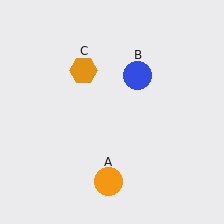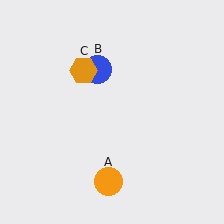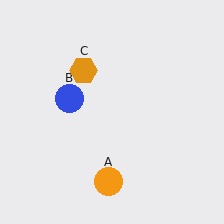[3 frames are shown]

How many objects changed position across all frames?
1 object changed position: blue circle (object B).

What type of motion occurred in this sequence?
The blue circle (object B) rotated counterclockwise around the center of the scene.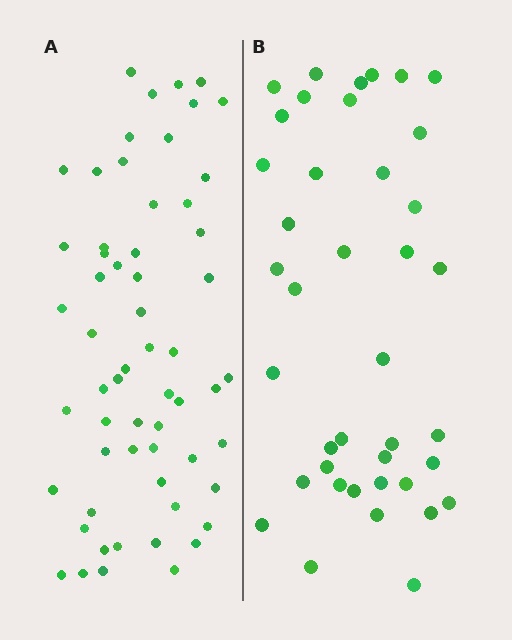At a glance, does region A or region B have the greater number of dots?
Region A (the left region) has more dots.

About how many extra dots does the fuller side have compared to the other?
Region A has approximately 20 more dots than region B.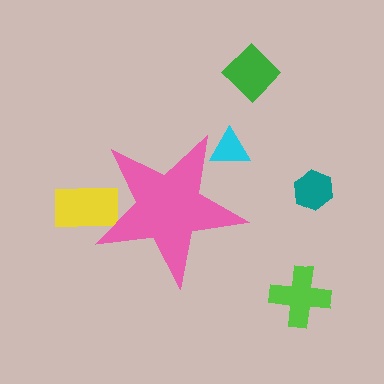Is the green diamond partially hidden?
No, the green diamond is fully visible.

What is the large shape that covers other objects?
A pink star.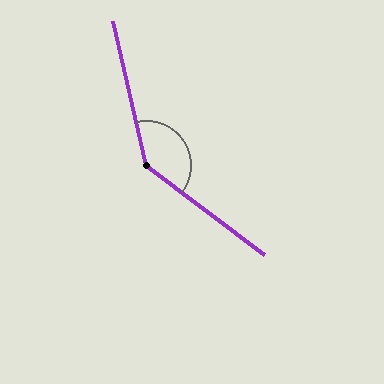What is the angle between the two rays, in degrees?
Approximately 140 degrees.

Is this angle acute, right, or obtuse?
It is obtuse.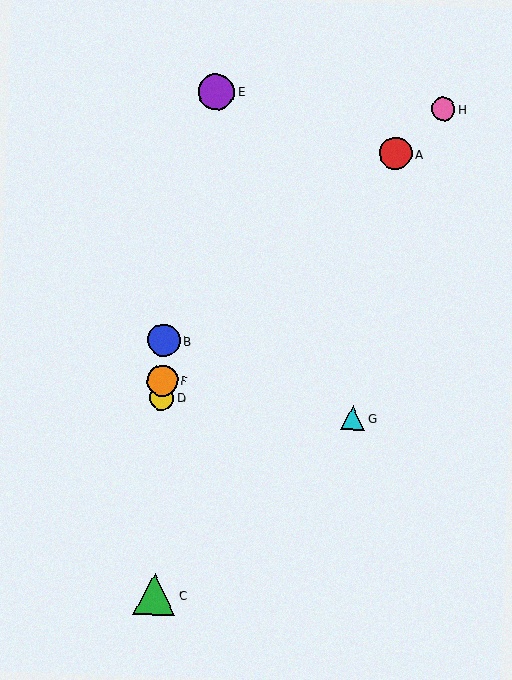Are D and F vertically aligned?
Yes, both are at x≈162.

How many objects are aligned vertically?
4 objects (B, C, D, F) are aligned vertically.